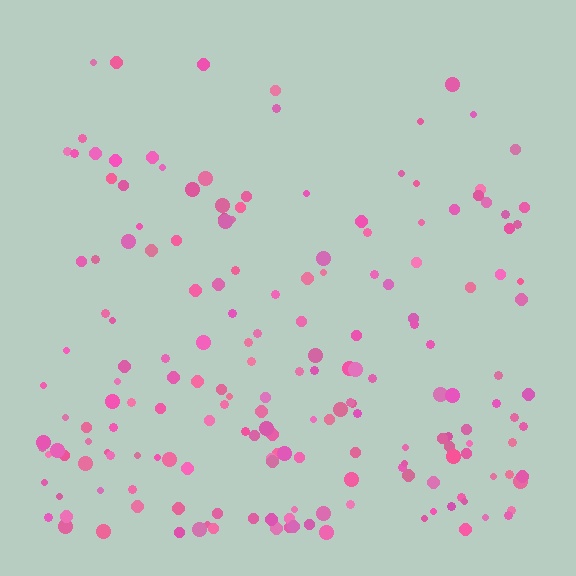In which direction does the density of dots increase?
From top to bottom, with the bottom side densest.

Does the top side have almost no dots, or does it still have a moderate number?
Still a moderate number, just noticeably fewer than the bottom.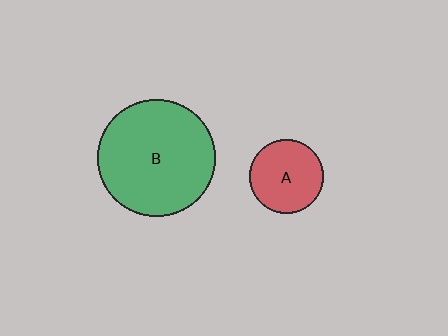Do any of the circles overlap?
No, none of the circles overlap.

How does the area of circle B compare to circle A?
Approximately 2.5 times.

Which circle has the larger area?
Circle B (green).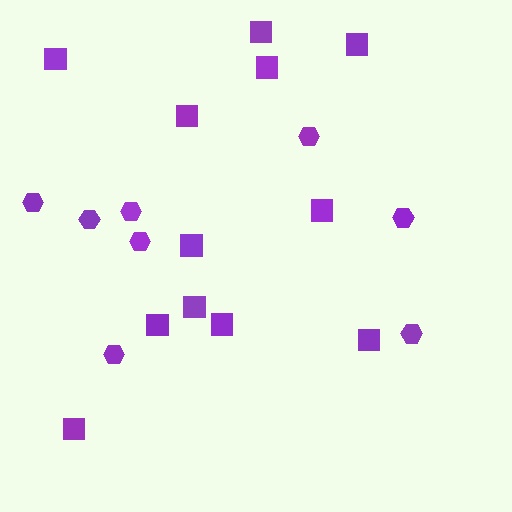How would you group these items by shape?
There are 2 groups: one group of hexagons (8) and one group of squares (12).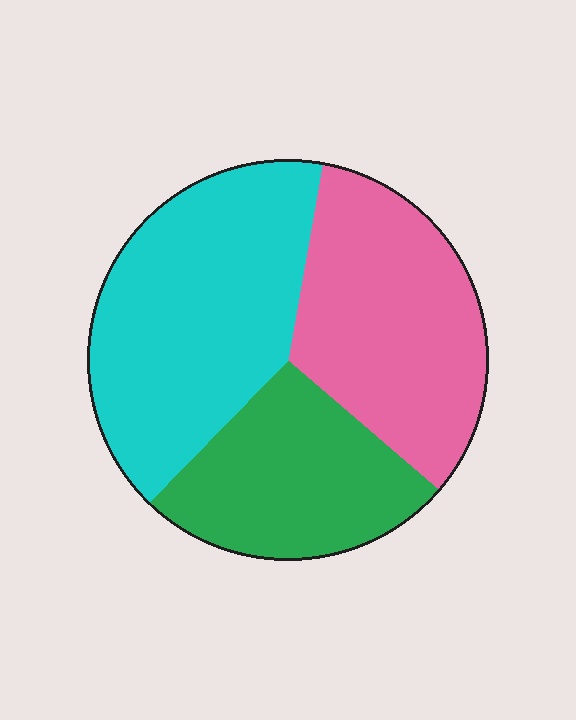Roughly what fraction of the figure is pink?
Pink covers around 35% of the figure.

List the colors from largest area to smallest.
From largest to smallest: cyan, pink, green.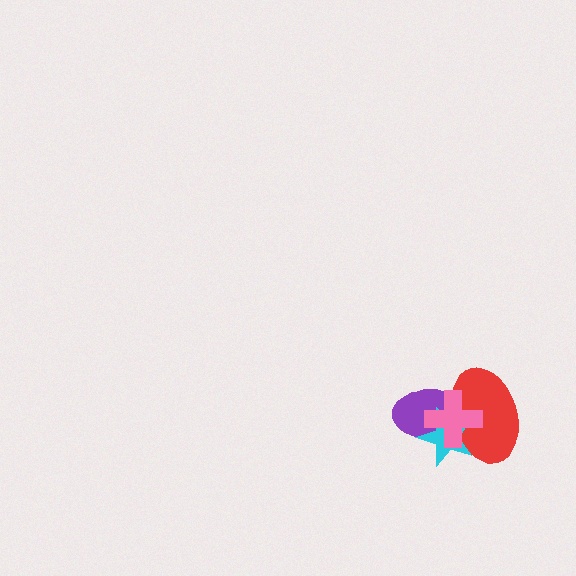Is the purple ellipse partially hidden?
Yes, it is partially covered by another shape.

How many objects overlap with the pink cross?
3 objects overlap with the pink cross.